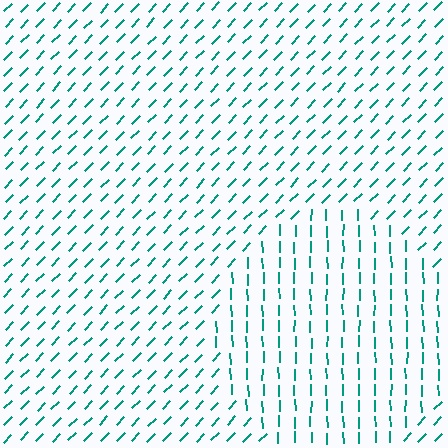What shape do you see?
I see a circle.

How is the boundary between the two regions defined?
The boundary is defined purely by a change in line orientation (approximately 45 degrees difference). All lines are the same color and thickness.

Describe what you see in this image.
The image is filled with small teal line segments. A circle region in the image has lines oriented differently from the surrounding lines, creating a visible texture boundary.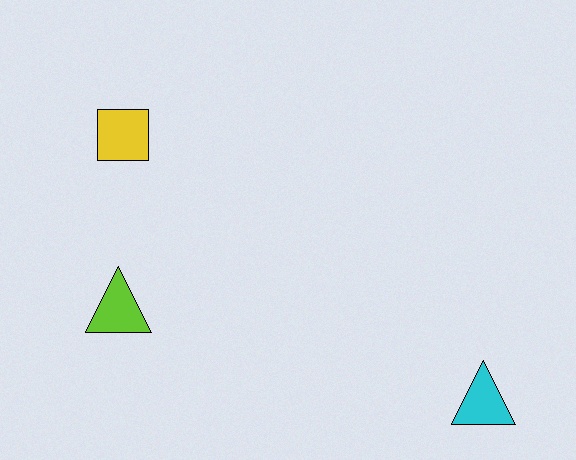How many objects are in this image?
There are 3 objects.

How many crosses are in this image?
There are no crosses.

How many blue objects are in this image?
There are no blue objects.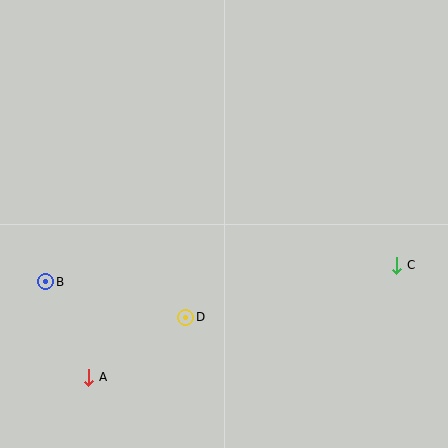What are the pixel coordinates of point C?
Point C is at (397, 265).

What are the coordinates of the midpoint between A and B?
The midpoint between A and B is at (67, 329).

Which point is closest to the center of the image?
Point D at (186, 317) is closest to the center.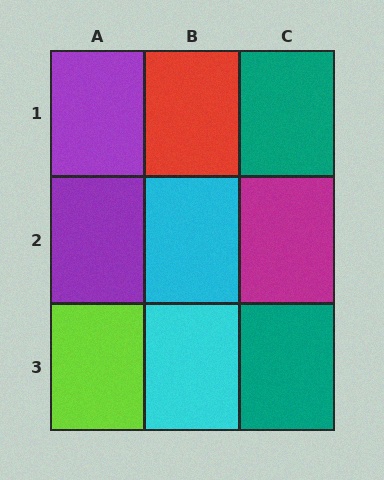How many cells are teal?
2 cells are teal.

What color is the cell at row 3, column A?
Lime.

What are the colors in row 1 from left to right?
Purple, red, teal.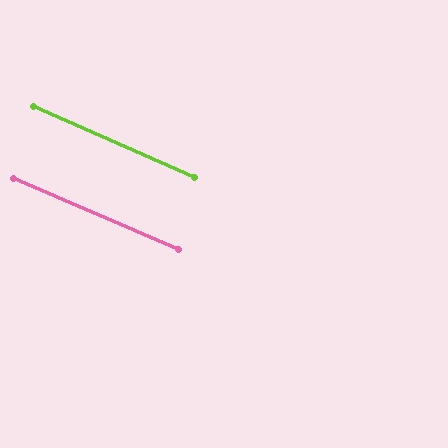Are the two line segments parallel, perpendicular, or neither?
Parallel — their directions differ by only 0.6°.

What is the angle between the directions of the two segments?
Approximately 1 degree.